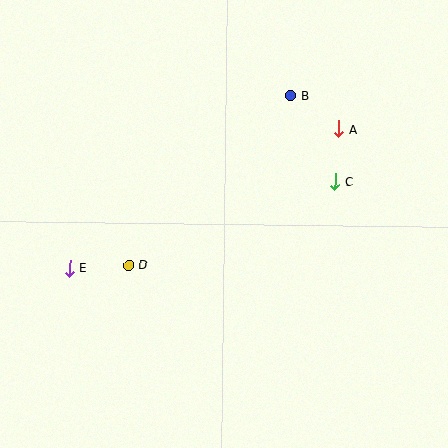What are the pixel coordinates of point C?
Point C is at (335, 182).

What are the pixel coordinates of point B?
Point B is at (290, 95).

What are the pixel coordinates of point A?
Point A is at (339, 129).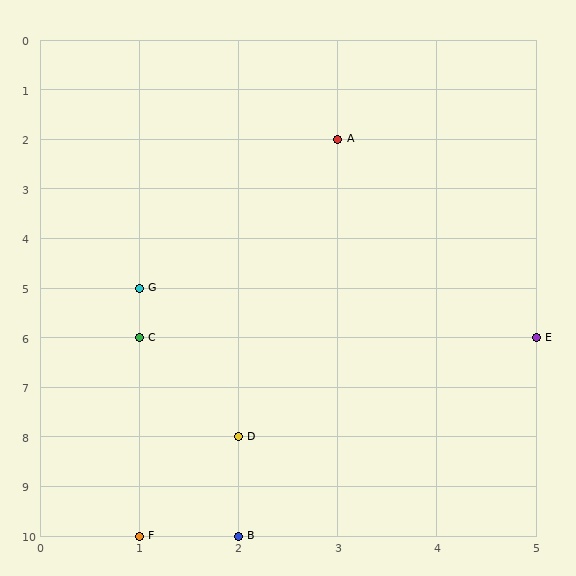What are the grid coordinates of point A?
Point A is at grid coordinates (3, 2).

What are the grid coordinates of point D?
Point D is at grid coordinates (2, 8).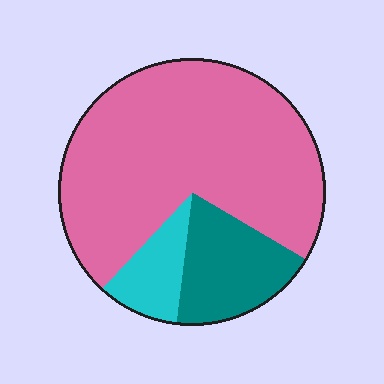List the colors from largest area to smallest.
From largest to smallest: pink, teal, cyan.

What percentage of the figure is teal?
Teal takes up between a sixth and a third of the figure.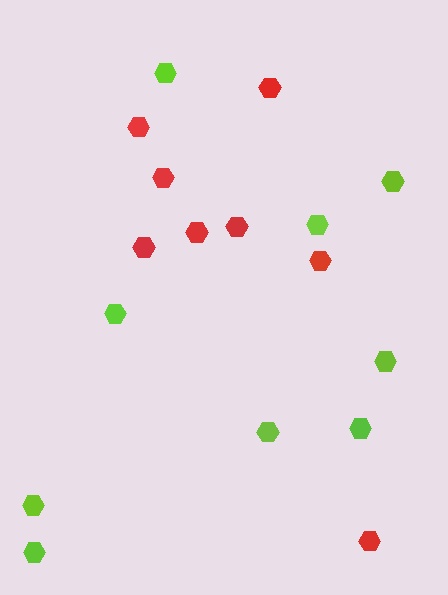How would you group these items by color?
There are 2 groups: one group of lime hexagons (9) and one group of red hexagons (8).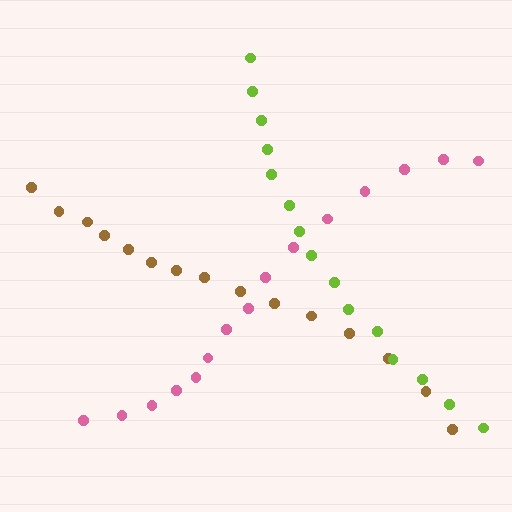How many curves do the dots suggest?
There are 3 distinct paths.